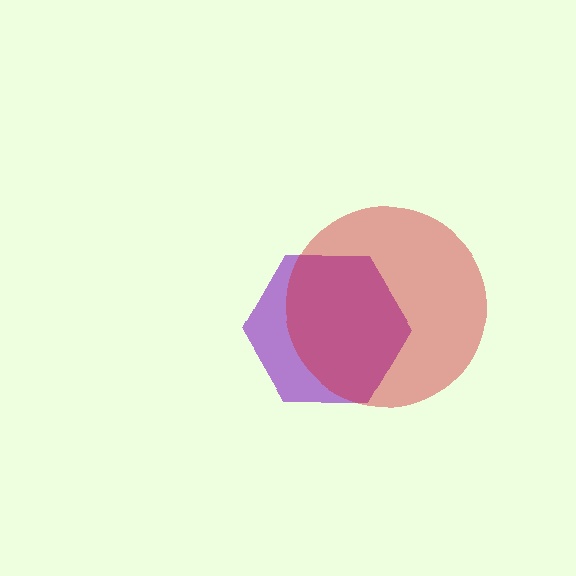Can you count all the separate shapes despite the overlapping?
Yes, there are 2 separate shapes.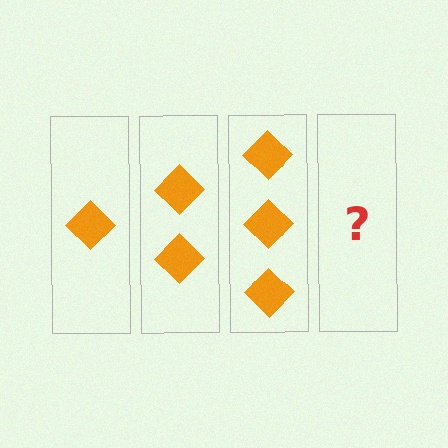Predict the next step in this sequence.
The next step is 4 diamonds.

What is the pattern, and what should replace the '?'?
The pattern is that each step adds one more diamond. The '?' should be 4 diamonds.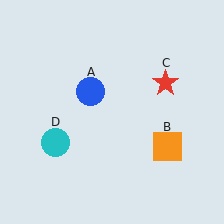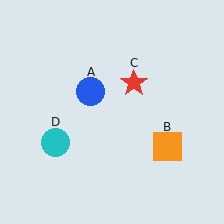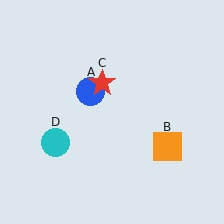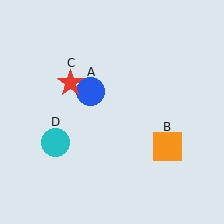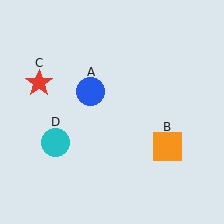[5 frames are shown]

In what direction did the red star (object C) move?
The red star (object C) moved left.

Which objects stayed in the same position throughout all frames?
Blue circle (object A) and orange square (object B) and cyan circle (object D) remained stationary.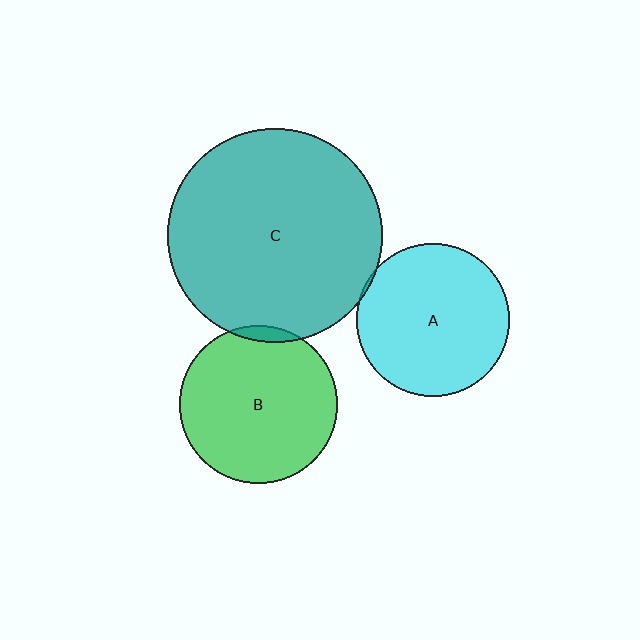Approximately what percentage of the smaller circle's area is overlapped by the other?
Approximately 5%.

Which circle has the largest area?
Circle C (teal).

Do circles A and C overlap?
Yes.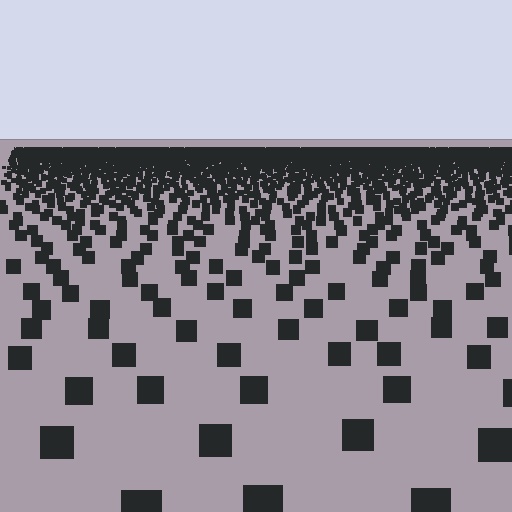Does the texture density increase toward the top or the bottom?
Density increases toward the top.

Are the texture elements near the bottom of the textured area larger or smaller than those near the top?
Larger. Near the bottom, elements are closer to the viewer and appear at a bigger on-screen size.